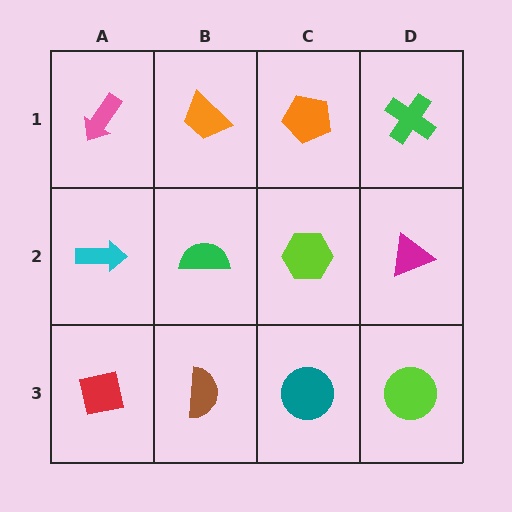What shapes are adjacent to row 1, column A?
A cyan arrow (row 2, column A), an orange trapezoid (row 1, column B).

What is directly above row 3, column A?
A cyan arrow.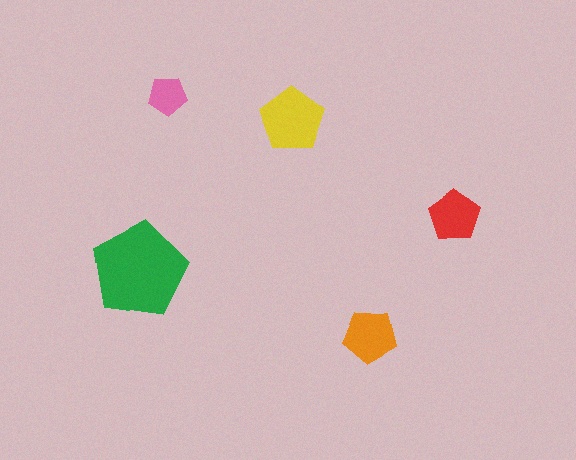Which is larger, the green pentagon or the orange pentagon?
The green one.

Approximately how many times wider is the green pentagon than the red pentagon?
About 2 times wider.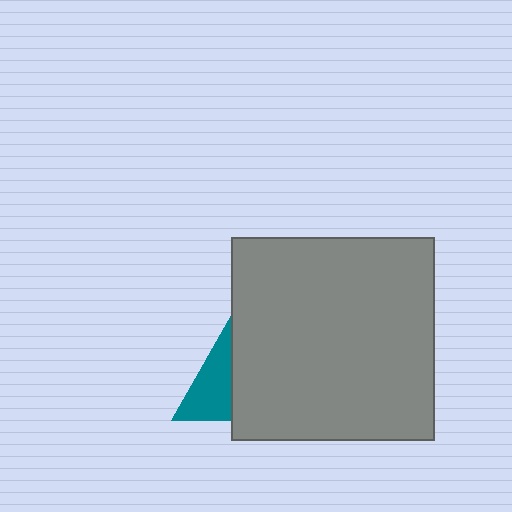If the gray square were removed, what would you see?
You would see the complete teal triangle.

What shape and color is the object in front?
The object in front is a gray square.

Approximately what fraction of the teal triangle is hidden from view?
Roughly 58% of the teal triangle is hidden behind the gray square.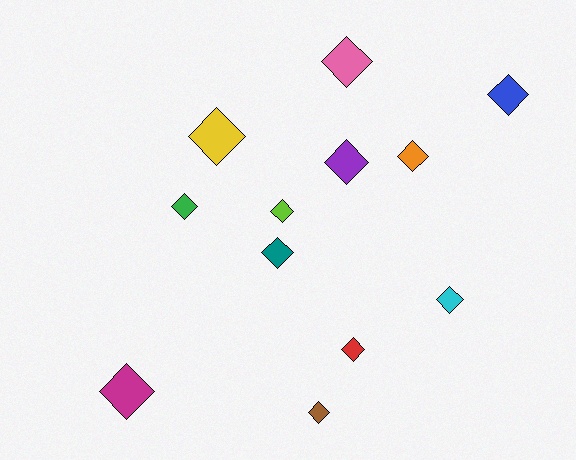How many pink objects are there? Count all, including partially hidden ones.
There is 1 pink object.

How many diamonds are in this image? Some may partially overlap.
There are 12 diamonds.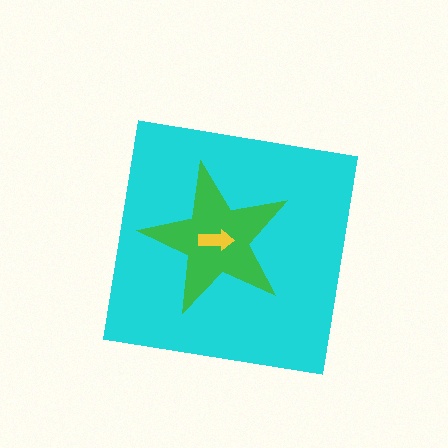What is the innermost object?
The yellow arrow.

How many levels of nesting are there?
3.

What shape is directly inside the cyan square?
The green star.